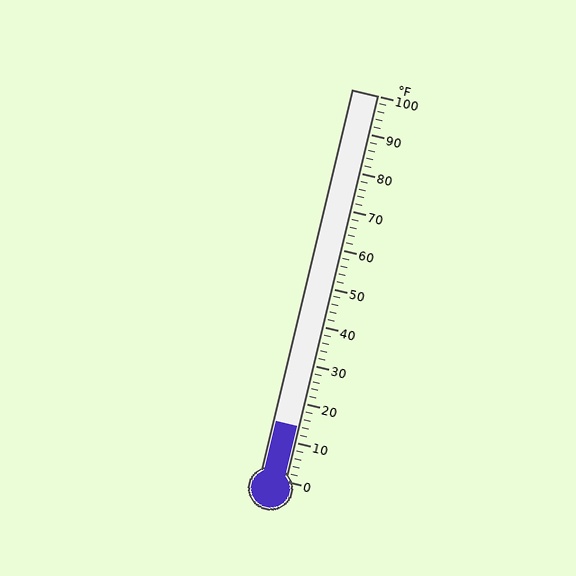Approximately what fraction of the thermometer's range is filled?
The thermometer is filled to approximately 15% of its range.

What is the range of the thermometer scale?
The thermometer scale ranges from 0°F to 100°F.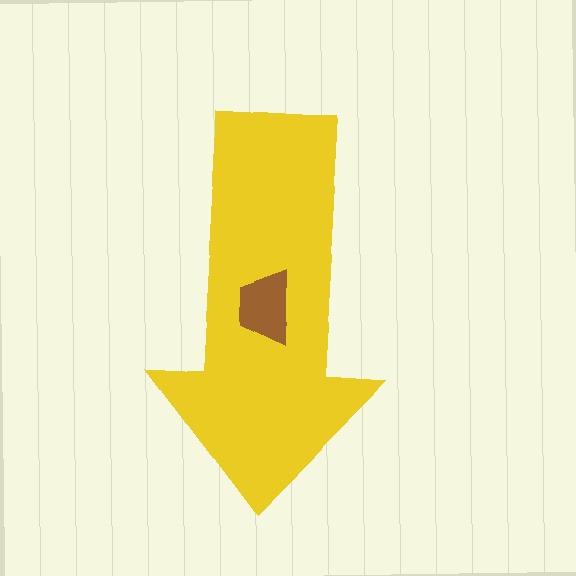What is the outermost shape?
The yellow arrow.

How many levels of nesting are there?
2.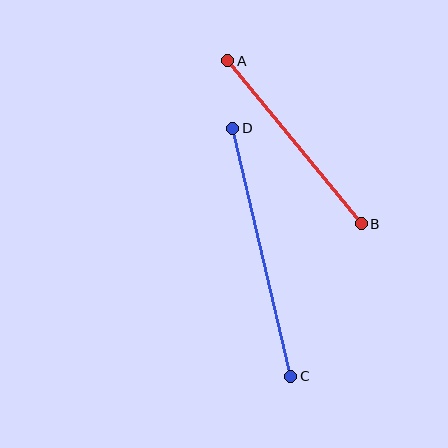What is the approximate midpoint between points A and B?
The midpoint is at approximately (295, 142) pixels.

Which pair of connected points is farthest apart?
Points C and D are farthest apart.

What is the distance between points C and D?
The distance is approximately 255 pixels.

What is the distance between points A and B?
The distance is approximately 211 pixels.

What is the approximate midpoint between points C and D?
The midpoint is at approximately (262, 252) pixels.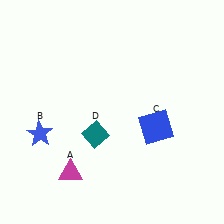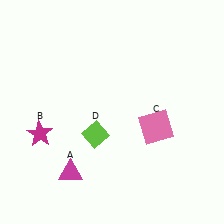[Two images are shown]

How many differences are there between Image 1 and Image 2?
There are 3 differences between the two images.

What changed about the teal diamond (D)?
In Image 1, D is teal. In Image 2, it changed to lime.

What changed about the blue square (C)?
In Image 1, C is blue. In Image 2, it changed to pink.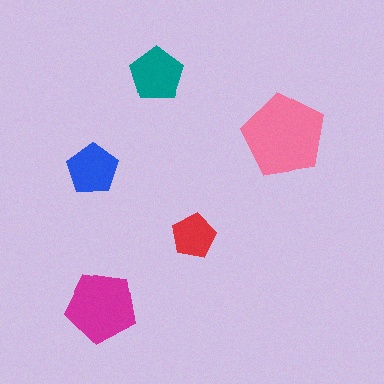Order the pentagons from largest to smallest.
the pink one, the magenta one, the teal one, the blue one, the red one.